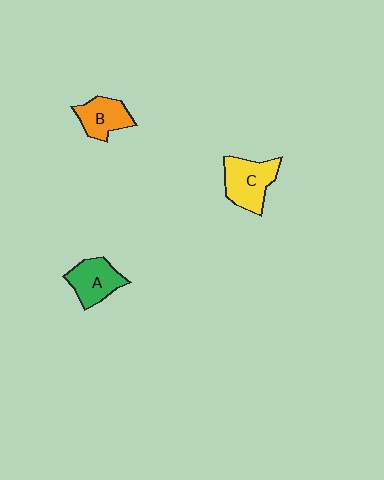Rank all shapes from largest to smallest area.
From largest to smallest: C (yellow), A (green), B (orange).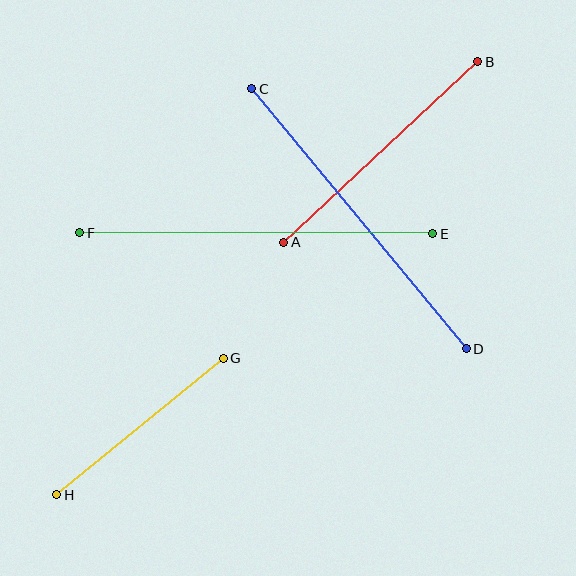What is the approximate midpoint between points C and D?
The midpoint is at approximately (359, 219) pixels.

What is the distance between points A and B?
The distance is approximately 265 pixels.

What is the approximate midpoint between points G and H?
The midpoint is at approximately (140, 426) pixels.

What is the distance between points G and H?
The distance is approximately 216 pixels.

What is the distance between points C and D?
The distance is approximately 337 pixels.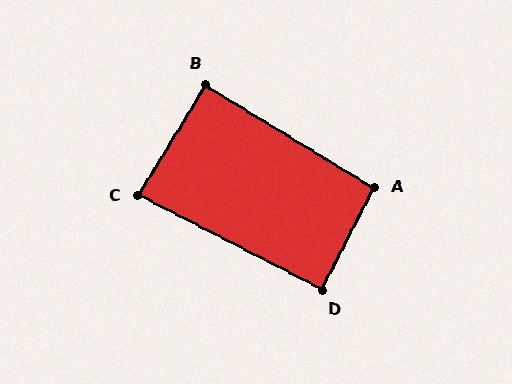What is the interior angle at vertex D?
Approximately 90 degrees (approximately right).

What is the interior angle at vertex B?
Approximately 90 degrees (approximately right).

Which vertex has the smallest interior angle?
C, at approximately 86 degrees.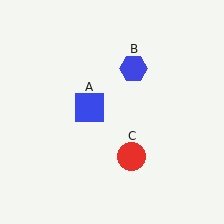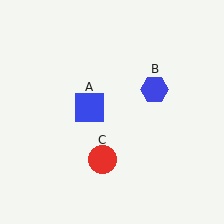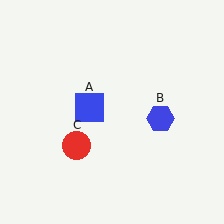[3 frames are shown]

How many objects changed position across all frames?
2 objects changed position: blue hexagon (object B), red circle (object C).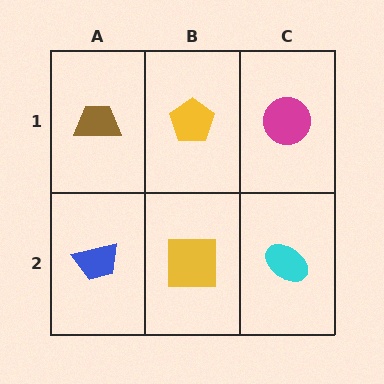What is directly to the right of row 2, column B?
A cyan ellipse.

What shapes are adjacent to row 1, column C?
A cyan ellipse (row 2, column C), a yellow pentagon (row 1, column B).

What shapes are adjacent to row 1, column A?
A blue trapezoid (row 2, column A), a yellow pentagon (row 1, column B).